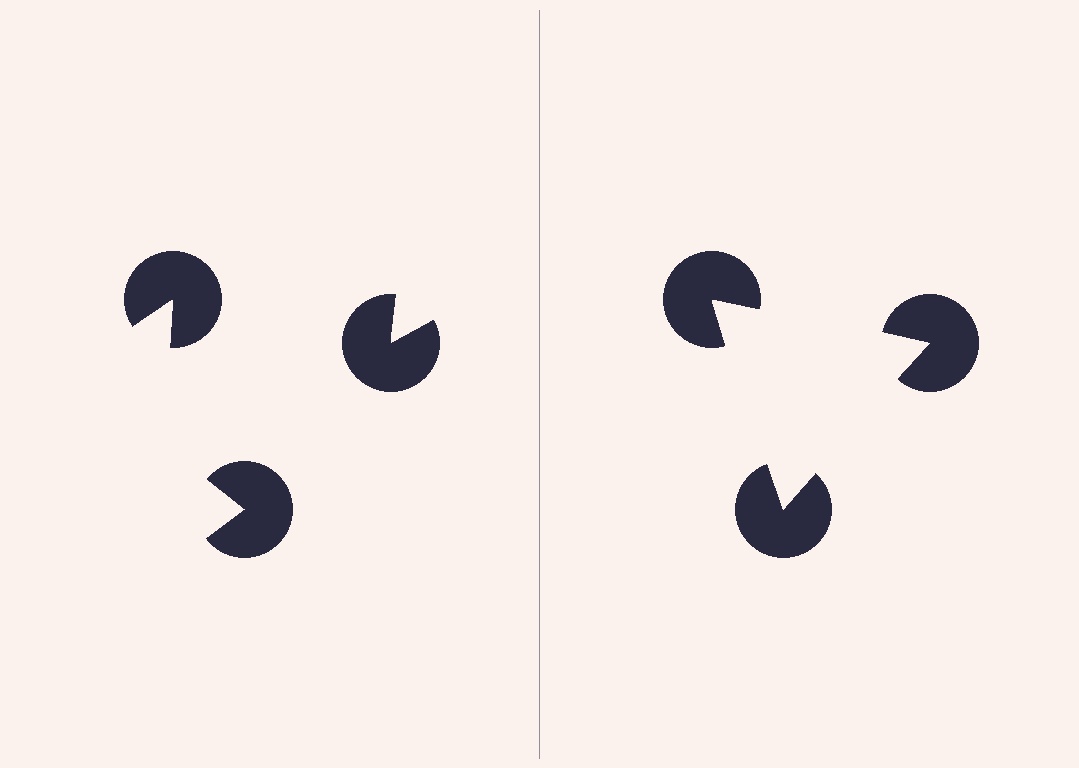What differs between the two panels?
The pac-man discs are positioned identically on both sides; only the wedge orientations differ. On the right they align to a triangle; on the left they are misaligned.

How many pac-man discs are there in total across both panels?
6 — 3 on each side.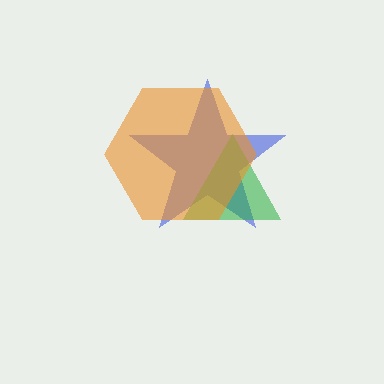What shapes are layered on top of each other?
The layered shapes are: a blue star, a green triangle, an orange hexagon.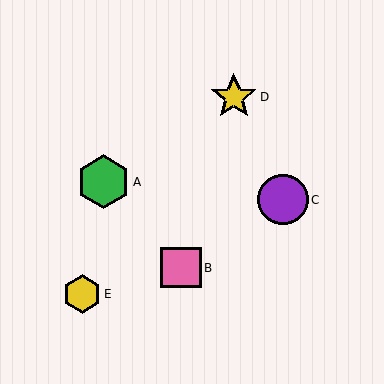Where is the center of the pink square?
The center of the pink square is at (181, 268).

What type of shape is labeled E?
Shape E is a yellow hexagon.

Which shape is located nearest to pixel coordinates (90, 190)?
The green hexagon (labeled A) at (103, 182) is nearest to that location.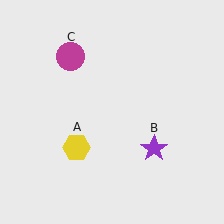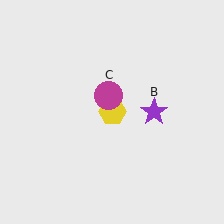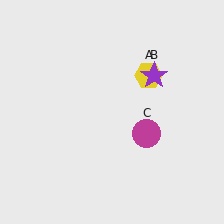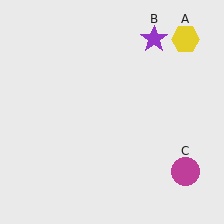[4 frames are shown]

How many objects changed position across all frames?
3 objects changed position: yellow hexagon (object A), purple star (object B), magenta circle (object C).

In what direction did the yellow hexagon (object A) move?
The yellow hexagon (object A) moved up and to the right.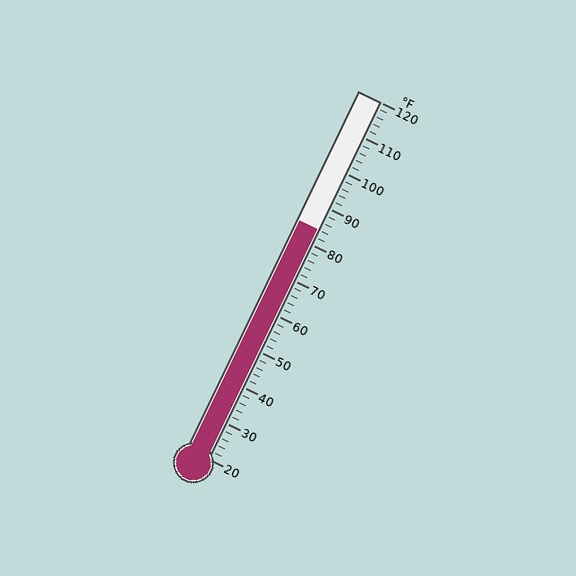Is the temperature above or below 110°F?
The temperature is below 110°F.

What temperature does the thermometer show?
The thermometer shows approximately 84°F.